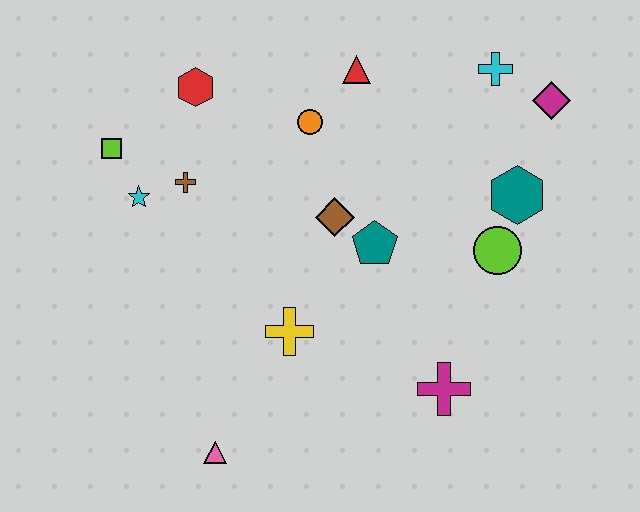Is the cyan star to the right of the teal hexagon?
No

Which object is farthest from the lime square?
The magenta diamond is farthest from the lime square.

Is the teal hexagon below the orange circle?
Yes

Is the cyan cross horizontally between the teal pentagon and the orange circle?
No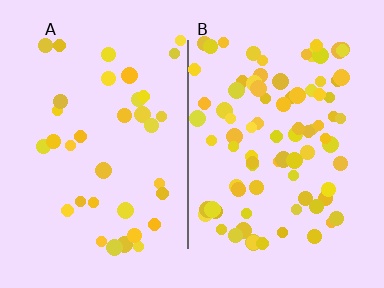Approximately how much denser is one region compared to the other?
Approximately 2.4× — region B over region A.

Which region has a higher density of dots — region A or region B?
B (the right).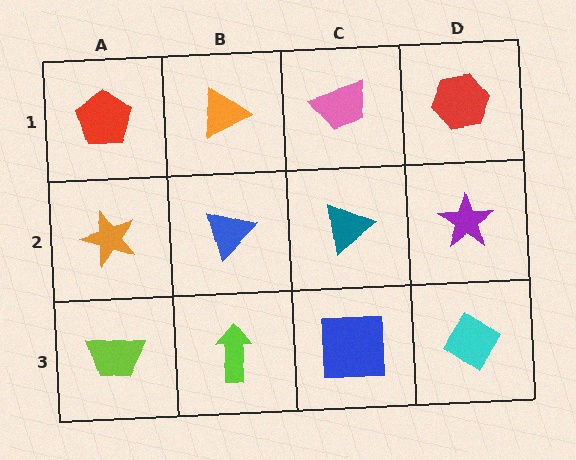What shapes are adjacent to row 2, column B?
An orange triangle (row 1, column B), a lime arrow (row 3, column B), an orange star (row 2, column A), a teal triangle (row 2, column C).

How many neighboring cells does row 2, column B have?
4.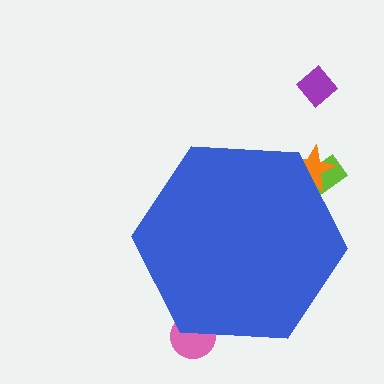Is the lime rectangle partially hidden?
Yes, the lime rectangle is partially hidden behind the blue hexagon.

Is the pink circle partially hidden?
Yes, the pink circle is partially hidden behind the blue hexagon.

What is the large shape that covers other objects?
A blue hexagon.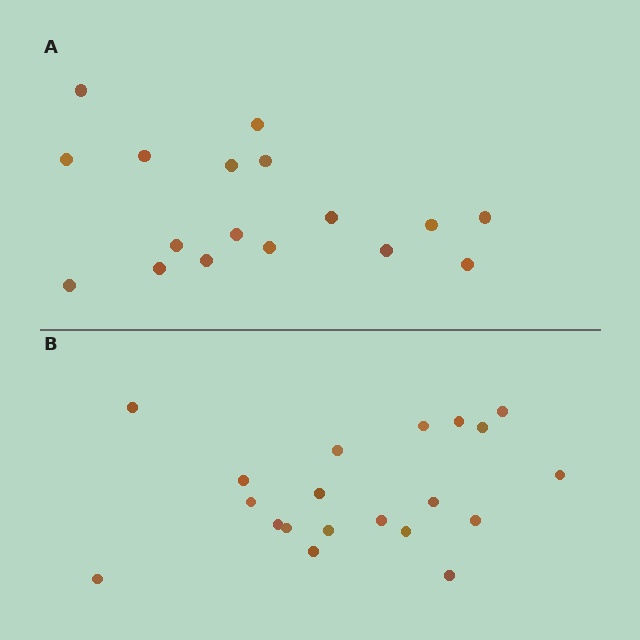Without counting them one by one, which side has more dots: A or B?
Region B (the bottom region) has more dots.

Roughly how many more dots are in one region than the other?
Region B has just a few more — roughly 2 or 3 more dots than region A.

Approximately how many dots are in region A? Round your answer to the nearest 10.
About 20 dots. (The exact count is 17, which rounds to 20.)